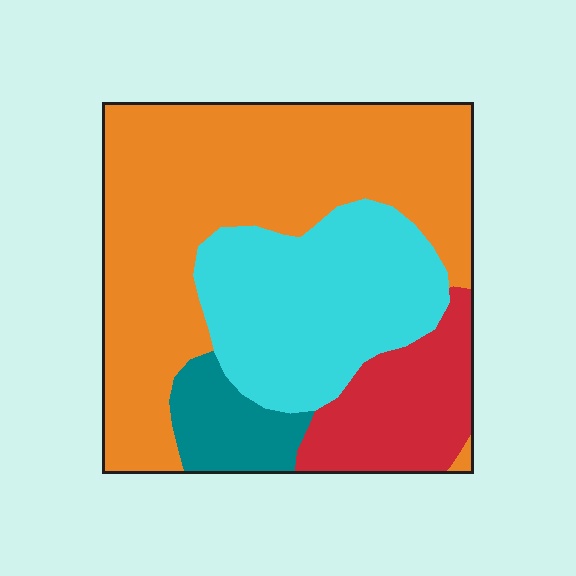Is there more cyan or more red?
Cyan.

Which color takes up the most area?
Orange, at roughly 50%.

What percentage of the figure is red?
Red takes up about one eighth (1/8) of the figure.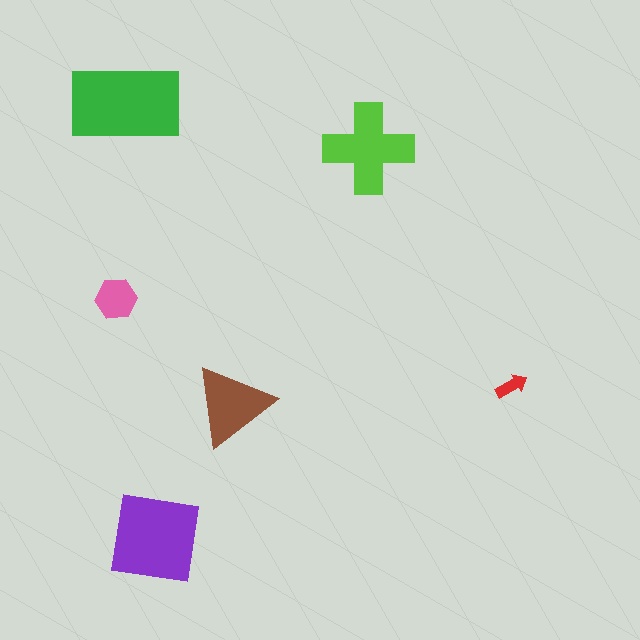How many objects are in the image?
There are 6 objects in the image.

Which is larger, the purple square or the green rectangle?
The green rectangle.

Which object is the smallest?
The red arrow.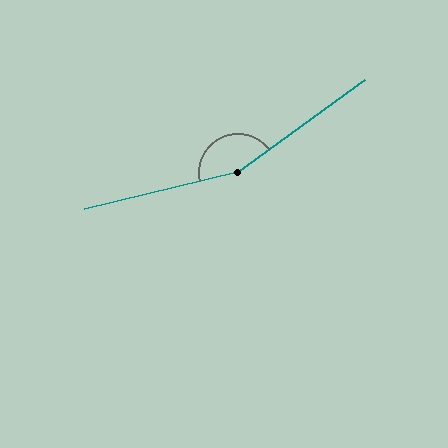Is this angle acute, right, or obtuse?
It is obtuse.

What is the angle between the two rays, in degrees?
Approximately 157 degrees.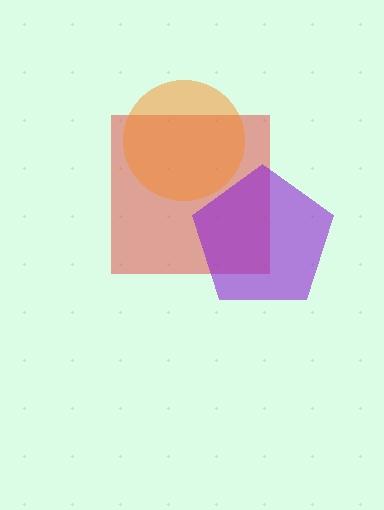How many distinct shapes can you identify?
There are 3 distinct shapes: a red square, a purple pentagon, an orange circle.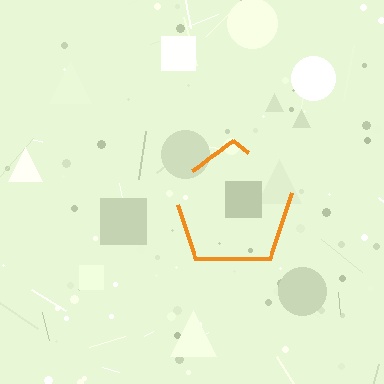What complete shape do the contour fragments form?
The contour fragments form a pentagon.